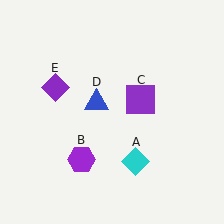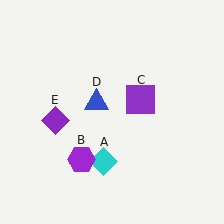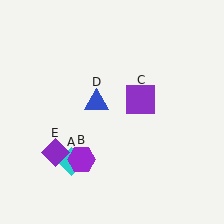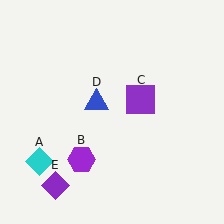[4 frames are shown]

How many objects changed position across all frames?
2 objects changed position: cyan diamond (object A), purple diamond (object E).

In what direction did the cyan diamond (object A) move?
The cyan diamond (object A) moved left.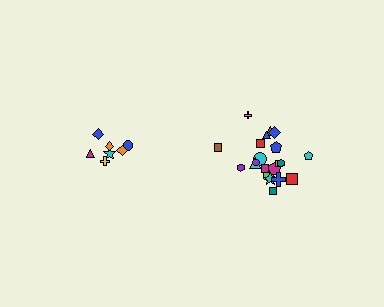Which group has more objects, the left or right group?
The right group.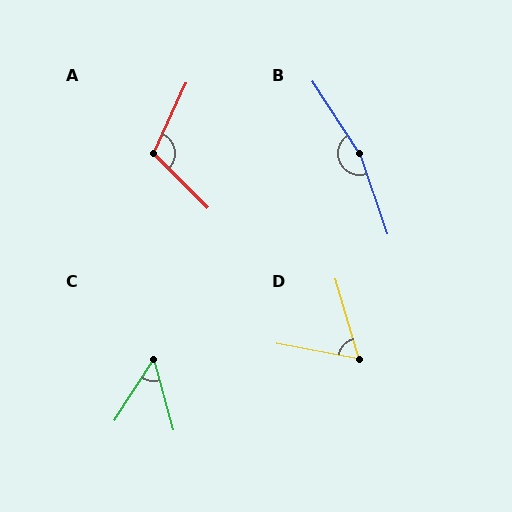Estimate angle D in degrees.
Approximately 63 degrees.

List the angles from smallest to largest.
C (48°), D (63°), A (110°), B (166°).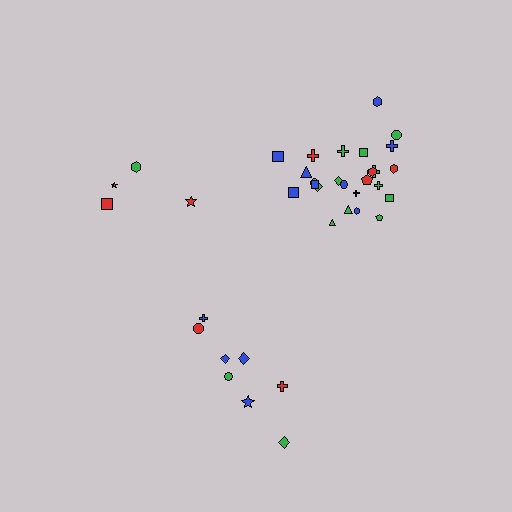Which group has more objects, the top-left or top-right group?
The top-right group.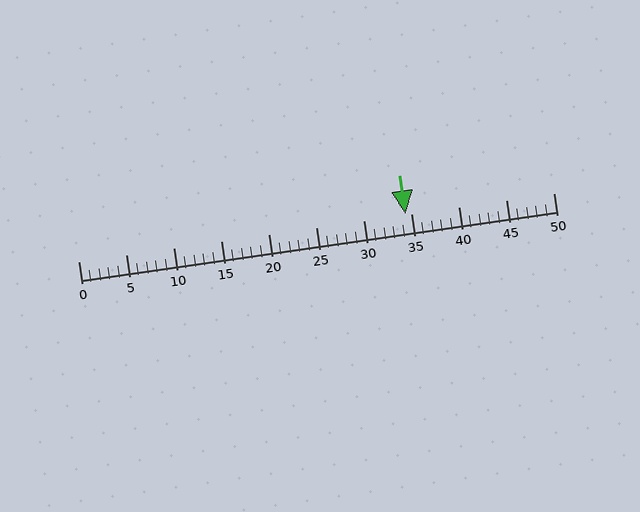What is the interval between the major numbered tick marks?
The major tick marks are spaced 5 units apart.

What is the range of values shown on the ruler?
The ruler shows values from 0 to 50.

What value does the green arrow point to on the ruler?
The green arrow points to approximately 34.